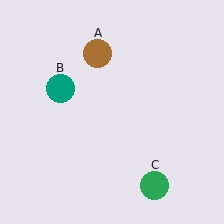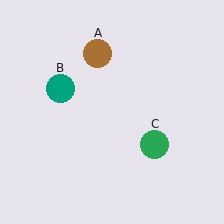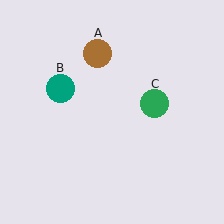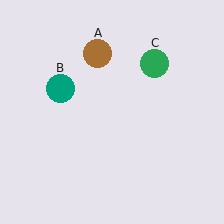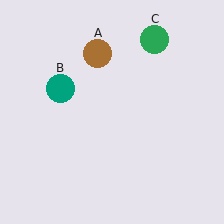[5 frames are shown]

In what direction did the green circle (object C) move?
The green circle (object C) moved up.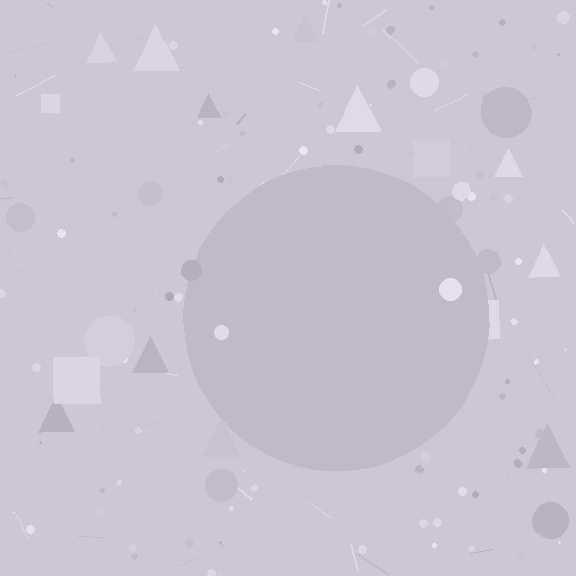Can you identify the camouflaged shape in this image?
The camouflaged shape is a circle.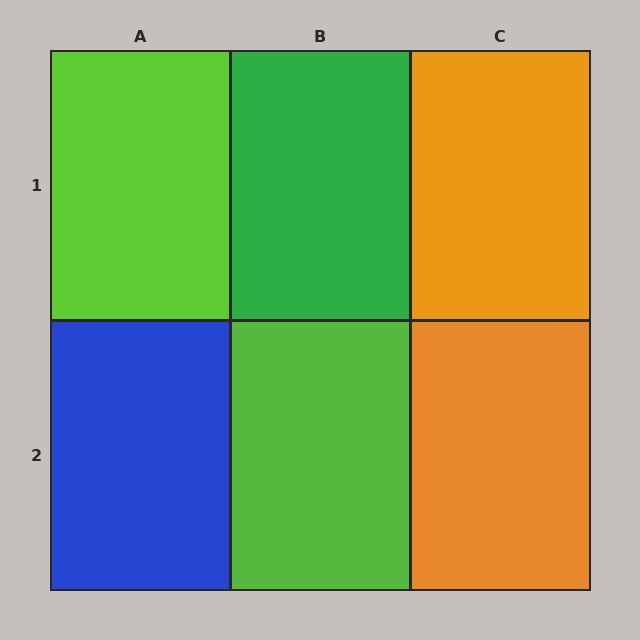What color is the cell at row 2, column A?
Blue.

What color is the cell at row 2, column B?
Lime.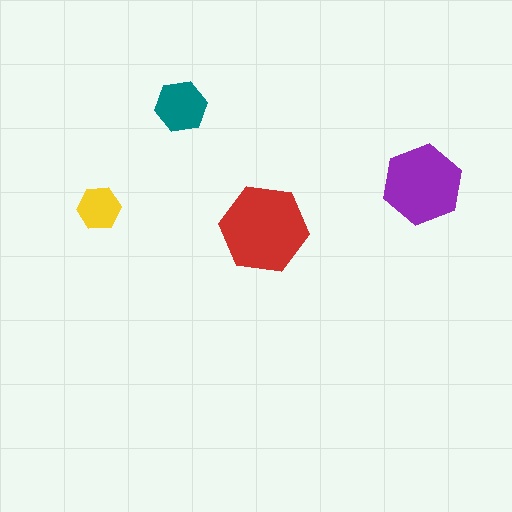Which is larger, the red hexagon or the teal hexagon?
The red one.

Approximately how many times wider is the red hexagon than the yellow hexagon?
About 2 times wider.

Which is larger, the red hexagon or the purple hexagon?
The red one.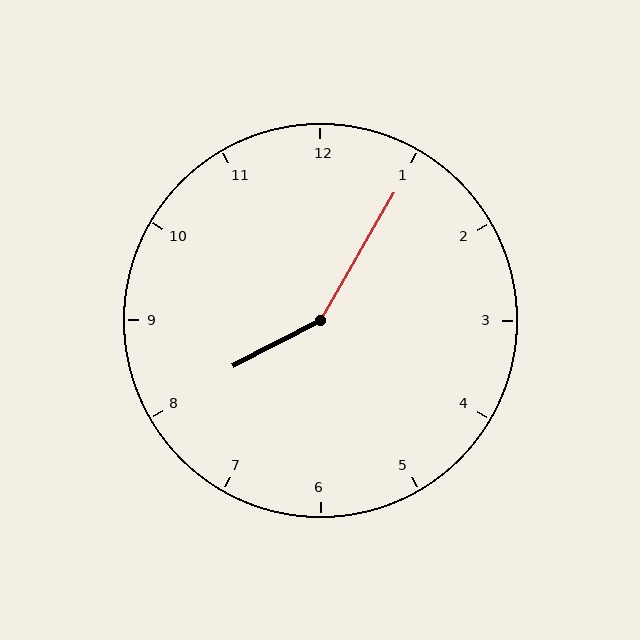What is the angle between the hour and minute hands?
Approximately 148 degrees.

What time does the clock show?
8:05.